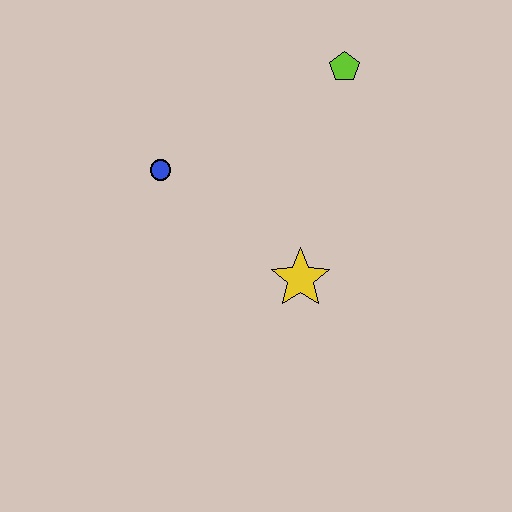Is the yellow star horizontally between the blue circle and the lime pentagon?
Yes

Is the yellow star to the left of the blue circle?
No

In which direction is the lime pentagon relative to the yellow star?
The lime pentagon is above the yellow star.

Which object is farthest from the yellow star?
The lime pentagon is farthest from the yellow star.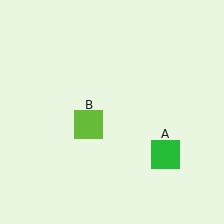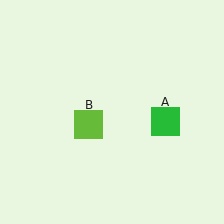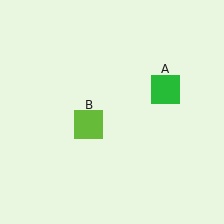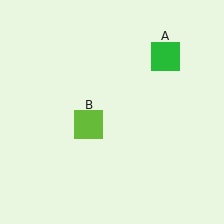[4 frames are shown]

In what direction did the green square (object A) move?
The green square (object A) moved up.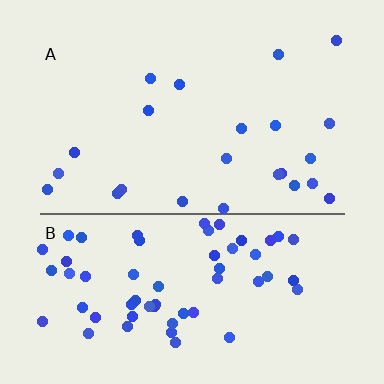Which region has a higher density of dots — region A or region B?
B (the bottom).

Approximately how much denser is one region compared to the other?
Approximately 2.7× — region B over region A.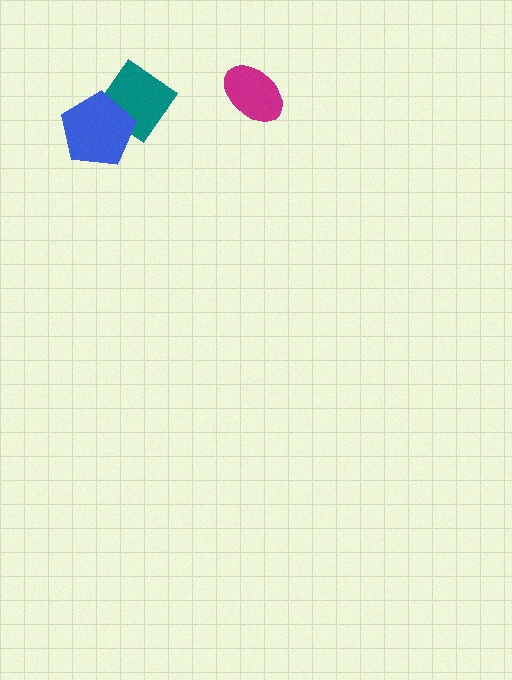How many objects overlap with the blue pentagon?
1 object overlaps with the blue pentagon.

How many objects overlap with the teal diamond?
1 object overlaps with the teal diamond.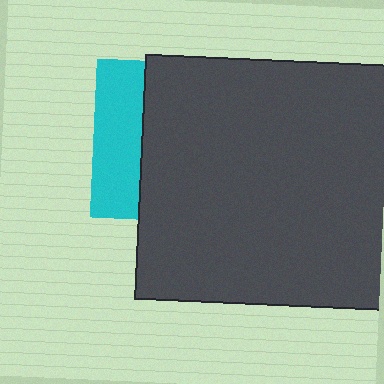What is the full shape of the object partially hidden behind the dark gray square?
The partially hidden object is a cyan square.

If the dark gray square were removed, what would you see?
You would see the complete cyan square.